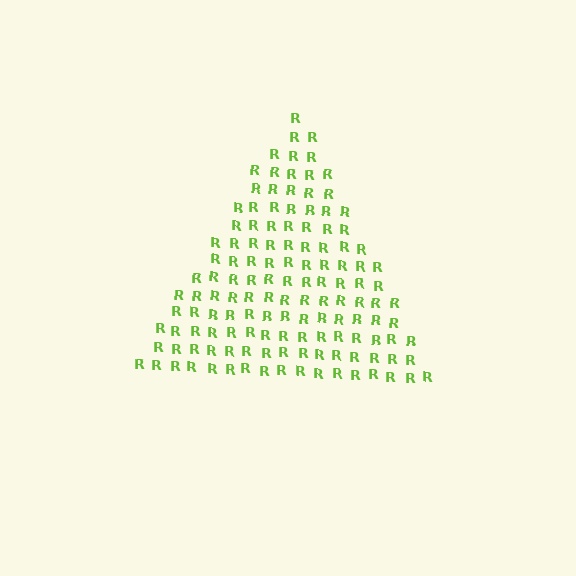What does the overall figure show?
The overall figure shows a triangle.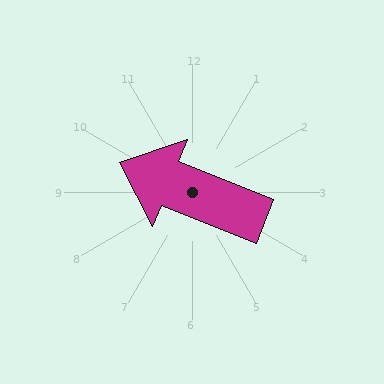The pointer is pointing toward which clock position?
Roughly 10 o'clock.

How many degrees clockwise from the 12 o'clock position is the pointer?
Approximately 292 degrees.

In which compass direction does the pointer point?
West.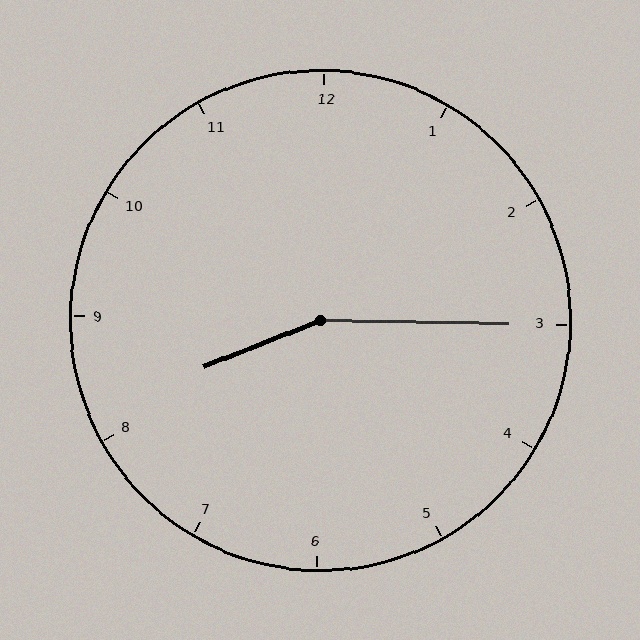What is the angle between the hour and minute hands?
Approximately 158 degrees.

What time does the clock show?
8:15.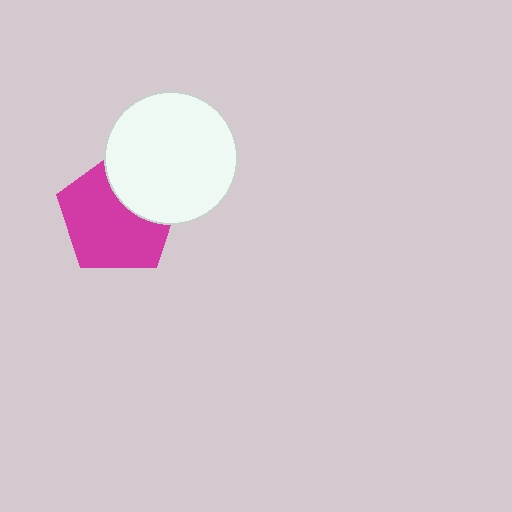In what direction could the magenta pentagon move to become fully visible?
The magenta pentagon could move toward the lower-left. That would shift it out from behind the white circle entirely.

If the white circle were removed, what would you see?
You would see the complete magenta pentagon.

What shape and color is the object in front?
The object in front is a white circle.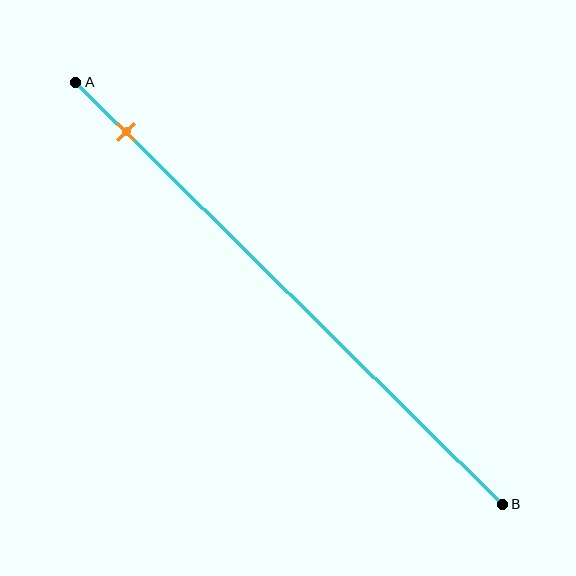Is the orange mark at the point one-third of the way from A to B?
No, the mark is at about 10% from A, not at the 33% one-third point.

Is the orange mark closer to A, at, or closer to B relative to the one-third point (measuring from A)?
The orange mark is closer to point A than the one-third point of segment AB.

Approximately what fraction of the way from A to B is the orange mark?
The orange mark is approximately 10% of the way from A to B.